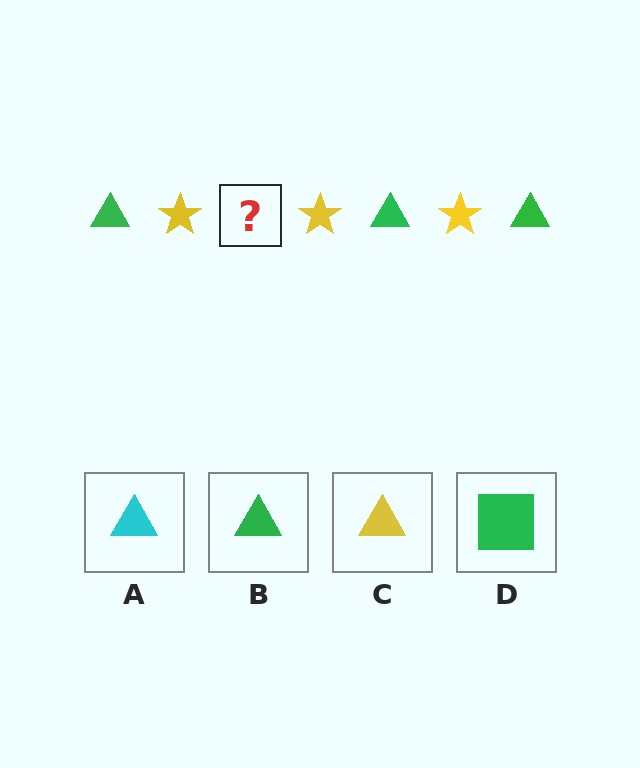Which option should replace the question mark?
Option B.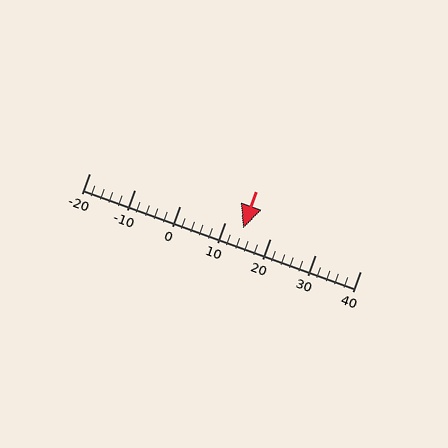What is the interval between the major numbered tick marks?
The major tick marks are spaced 10 units apart.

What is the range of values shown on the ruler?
The ruler shows values from -20 to 40.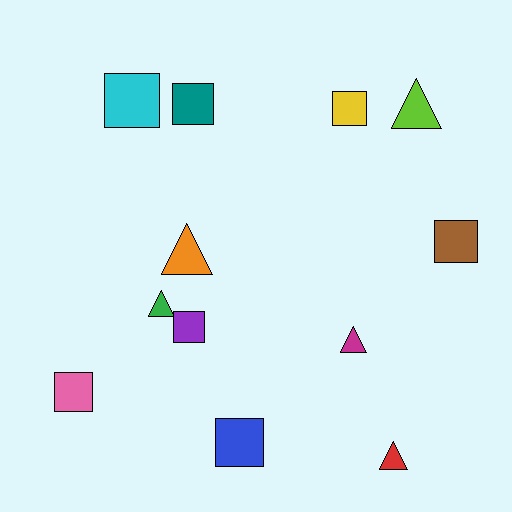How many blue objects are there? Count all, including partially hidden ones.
There is 1 blue object.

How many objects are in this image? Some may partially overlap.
There are 12 objects.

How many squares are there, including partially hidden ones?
There are 7 squares.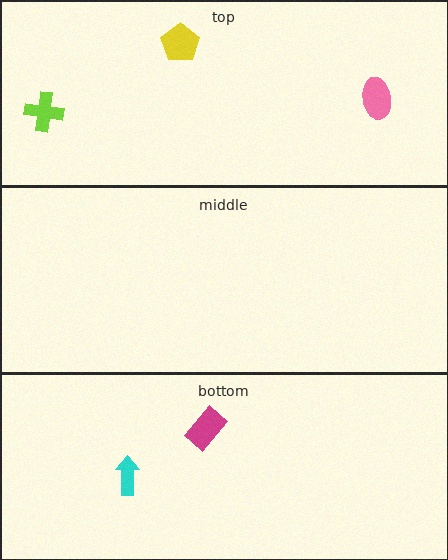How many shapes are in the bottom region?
2.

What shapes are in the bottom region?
The magenta rectangle, the cyan arrow.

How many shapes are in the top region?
3.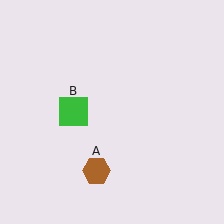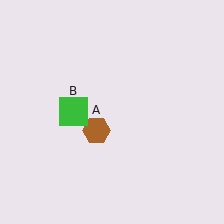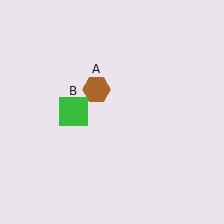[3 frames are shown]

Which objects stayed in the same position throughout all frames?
Green square (object B) remained stationary.